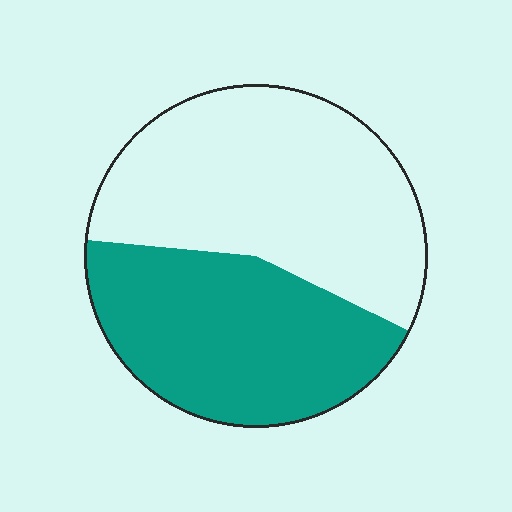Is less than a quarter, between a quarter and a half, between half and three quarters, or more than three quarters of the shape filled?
Between a quarter and a half.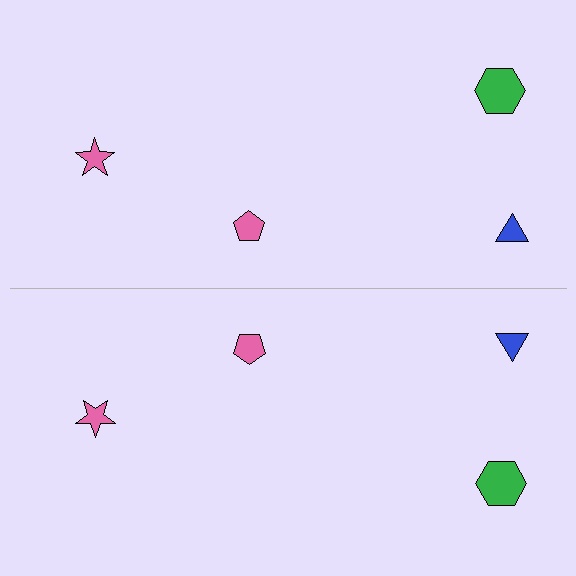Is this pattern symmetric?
Yes, this pattern has bilateral (reflection) symmetry.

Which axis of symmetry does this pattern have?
The pattern has a horizontal axis of symmetry running through the center of the image.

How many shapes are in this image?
There are 8 shapes in this image.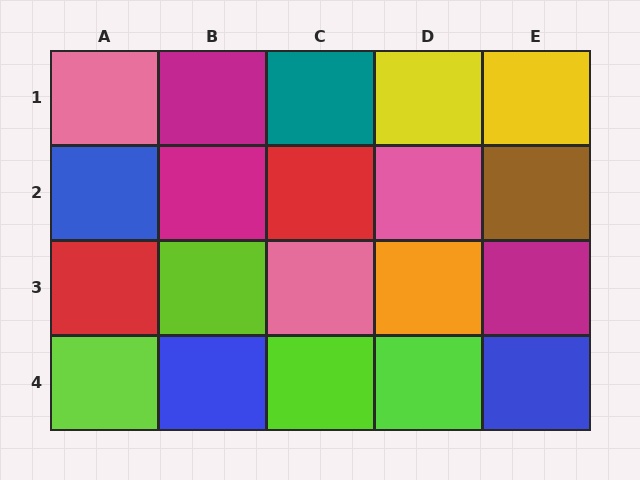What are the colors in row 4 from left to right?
Lime, blue, lime, lime, blue.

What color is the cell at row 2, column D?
Pink.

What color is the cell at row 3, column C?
Pink.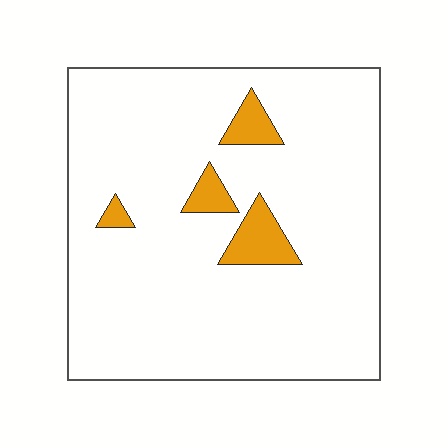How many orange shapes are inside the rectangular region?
4.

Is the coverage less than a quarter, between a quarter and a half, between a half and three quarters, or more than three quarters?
Less than a quarter.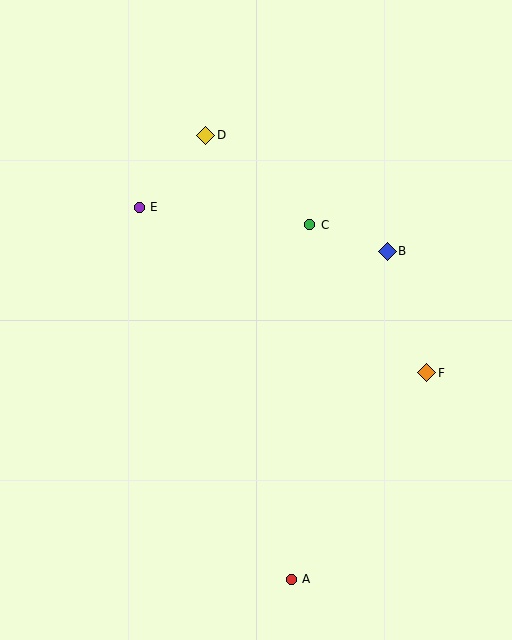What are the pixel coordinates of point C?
Point C is at (310, 225).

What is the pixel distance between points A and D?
The distance between A and D is 452 pixels.